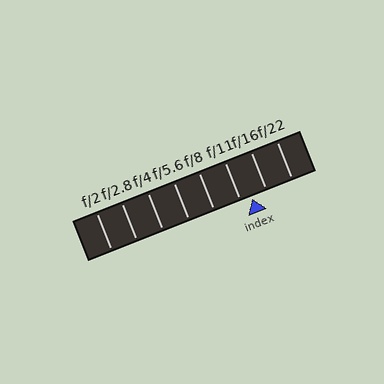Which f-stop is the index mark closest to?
The index mark is closest to f/11.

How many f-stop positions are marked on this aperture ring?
There are 8 f-stop positions marked.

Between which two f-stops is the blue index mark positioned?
The index mark is between f/11 and f/16.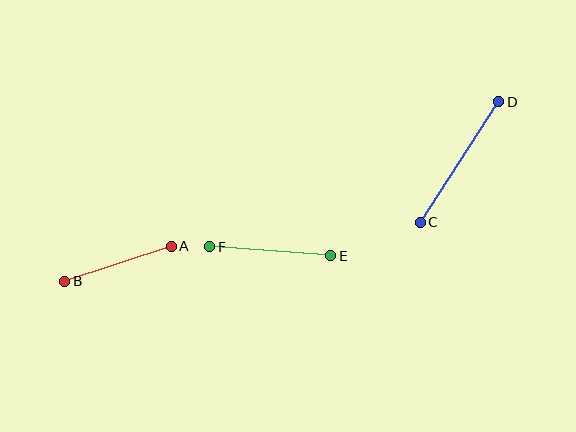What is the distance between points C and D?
The distance is approximately 144 pixels.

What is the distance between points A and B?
The distance is approximately 112 pixels.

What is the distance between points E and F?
The distance is approximately 121 pixels.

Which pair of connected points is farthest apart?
Points C and D are farthest apart.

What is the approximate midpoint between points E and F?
The midpoint is at approximately (270, 251) pixels.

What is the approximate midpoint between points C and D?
The midpoint is at approximately (460, 162) pixels.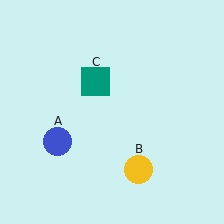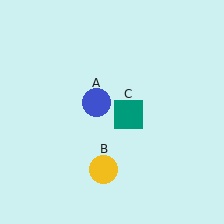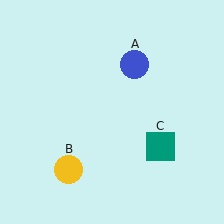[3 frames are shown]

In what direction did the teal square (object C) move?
The teal square (object C) moved down and to the right.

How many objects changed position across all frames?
3 objects changed position: blue circle (object A), yellow circle (object B), teal square (object C).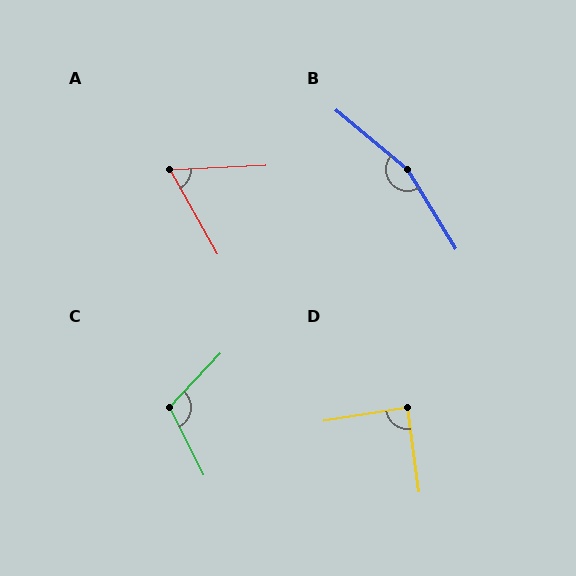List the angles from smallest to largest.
A (63°), D (89°), C (111°), B (161°).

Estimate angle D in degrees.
Approximately 89 degrees.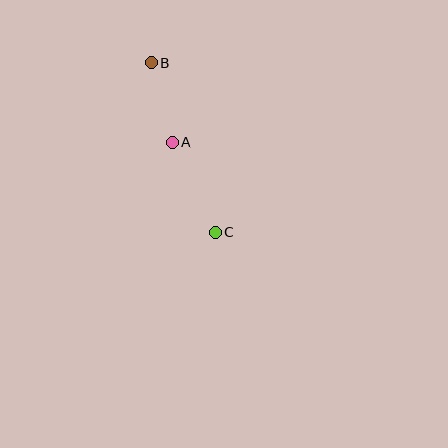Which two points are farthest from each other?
Points B and C are farthest from each other.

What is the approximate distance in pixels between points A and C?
The distance between A and C is approximately 100 pixels.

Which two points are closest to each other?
Points A and B are closest to each other.